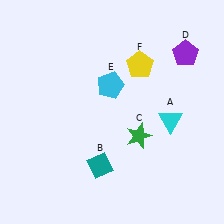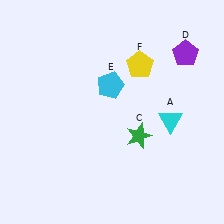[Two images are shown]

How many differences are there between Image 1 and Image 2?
There is 1 difference between the two images.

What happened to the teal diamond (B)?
The teal diamond (B) was removed in Image 2. It was in the bottom-left area of Image 1.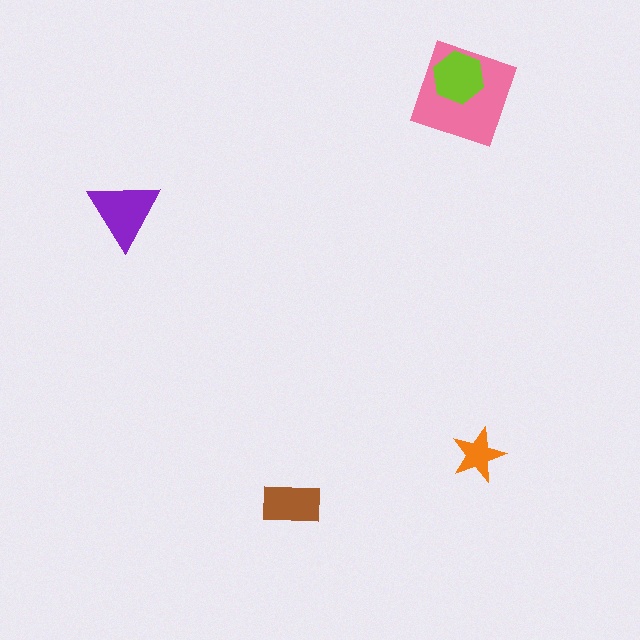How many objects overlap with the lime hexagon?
1 object overlaps with the lime hexagon.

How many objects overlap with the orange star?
0 objects overlap with the orange star.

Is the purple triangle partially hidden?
No, no other shape covers it.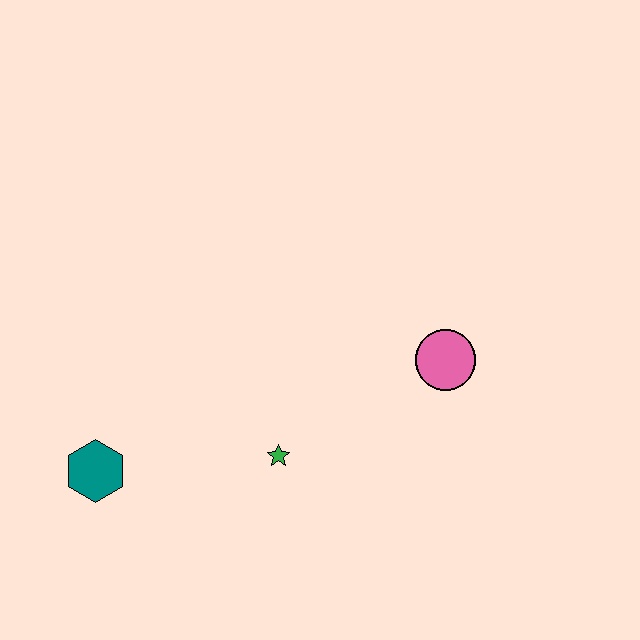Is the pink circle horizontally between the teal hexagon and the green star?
No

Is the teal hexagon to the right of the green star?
No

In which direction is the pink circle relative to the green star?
The pink circle is to the right of the green star.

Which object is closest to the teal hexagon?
The green star is closest to the teal hexagon.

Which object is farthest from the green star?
The pink circle is farthest from the green star.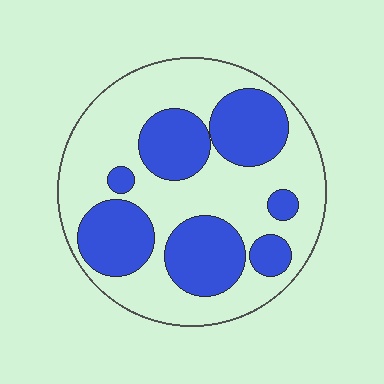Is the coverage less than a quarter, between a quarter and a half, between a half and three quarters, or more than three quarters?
Between a quarter and a half.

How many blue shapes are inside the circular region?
7.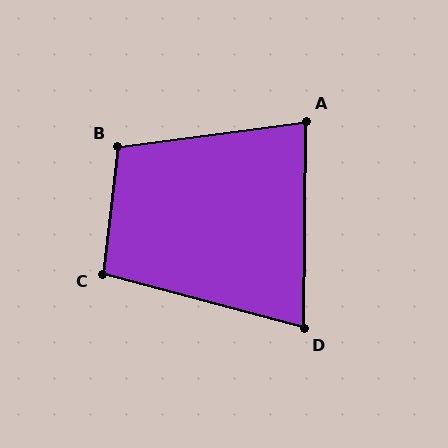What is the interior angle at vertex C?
Approximately 98 degrees (obtuse).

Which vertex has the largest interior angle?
B, at approximately 104 degrees.